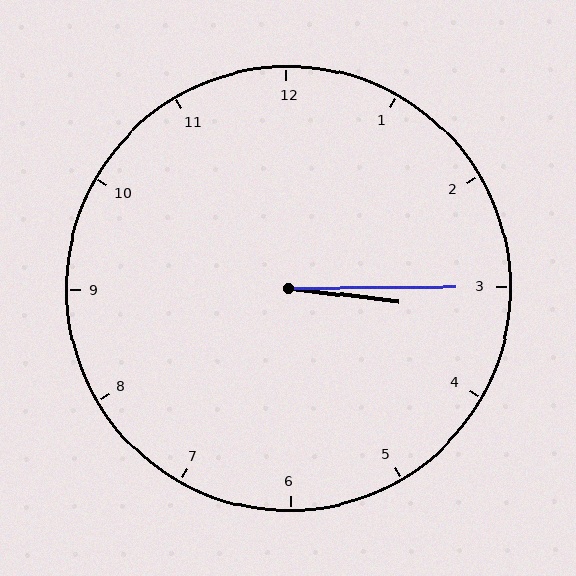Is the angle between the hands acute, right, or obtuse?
It is acute.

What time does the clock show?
3:15.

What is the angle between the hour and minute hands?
Approximately 8 degrees.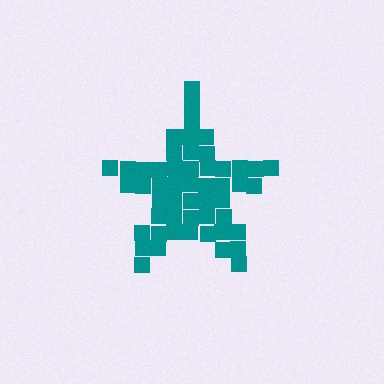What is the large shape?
The large shape is a star.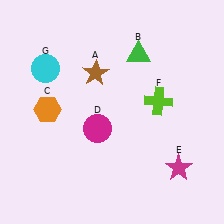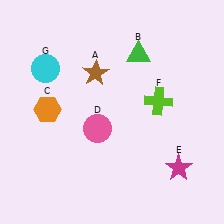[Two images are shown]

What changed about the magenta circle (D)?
In Image 1, D is magenta. In Image 2, it changed to pink.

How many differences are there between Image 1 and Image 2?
There is 1 difference between the two images.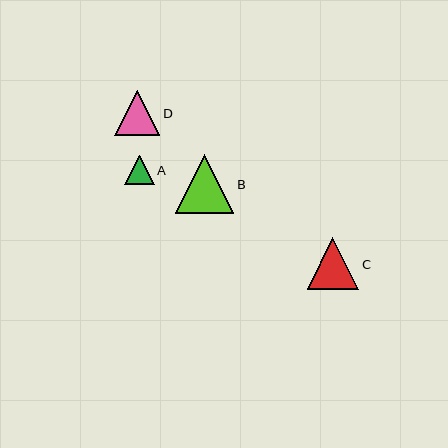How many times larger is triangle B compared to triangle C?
Triangle B is approximately 1.1 times the size of triangle C.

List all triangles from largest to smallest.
From largest to smallest: B, C, D, A.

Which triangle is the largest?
Triangle B is the largest with a size of approximately 59 pixels.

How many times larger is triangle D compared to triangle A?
Triangle D is approximately 1.5 times the size of triangle A.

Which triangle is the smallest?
Triangle A is the smallest with a size of approximately 30 pixels.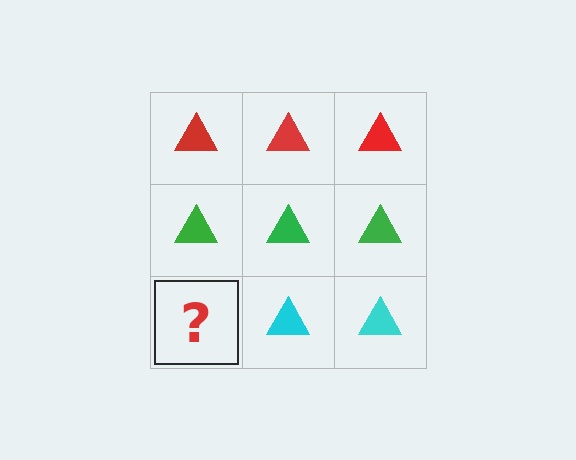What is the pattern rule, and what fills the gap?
The rule is that each row has a consistent color. The gap should be filled with a cyan triangle.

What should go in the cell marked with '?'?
The missing cell should contain a cyan triangle.